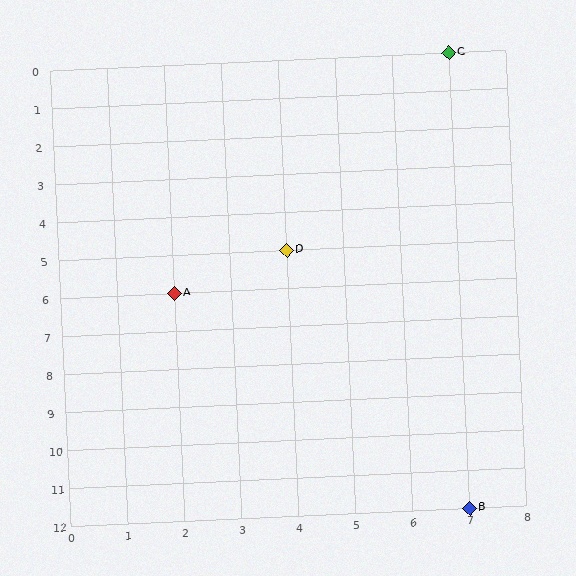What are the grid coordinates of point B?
Point B is at grid coordinates (7, 12).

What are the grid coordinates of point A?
Point A is at grid coordinates (2, 6).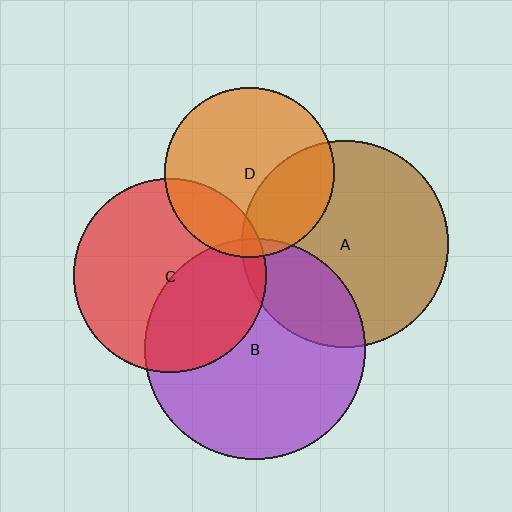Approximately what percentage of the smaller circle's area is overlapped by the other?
Approximately 30%.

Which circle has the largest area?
Circle B (purple).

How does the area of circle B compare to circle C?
Approximately 1.3 times.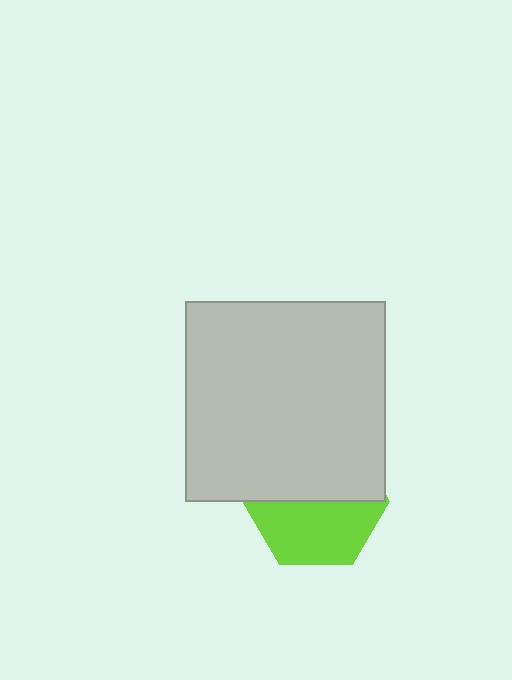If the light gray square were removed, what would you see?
You would see the complete lime hexagon.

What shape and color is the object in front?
The object in front is a light gray square.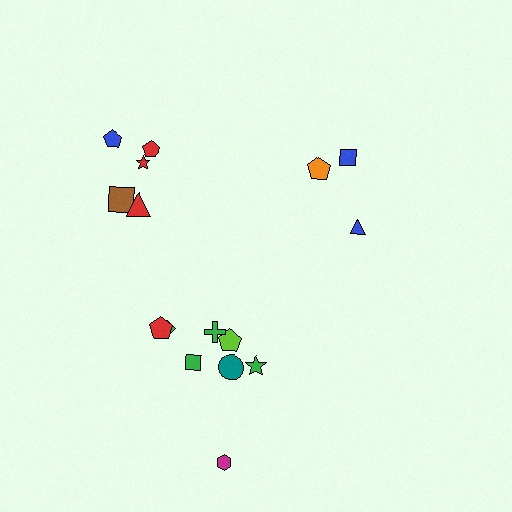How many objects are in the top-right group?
There are 3 objects.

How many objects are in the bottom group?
There are 8 objects.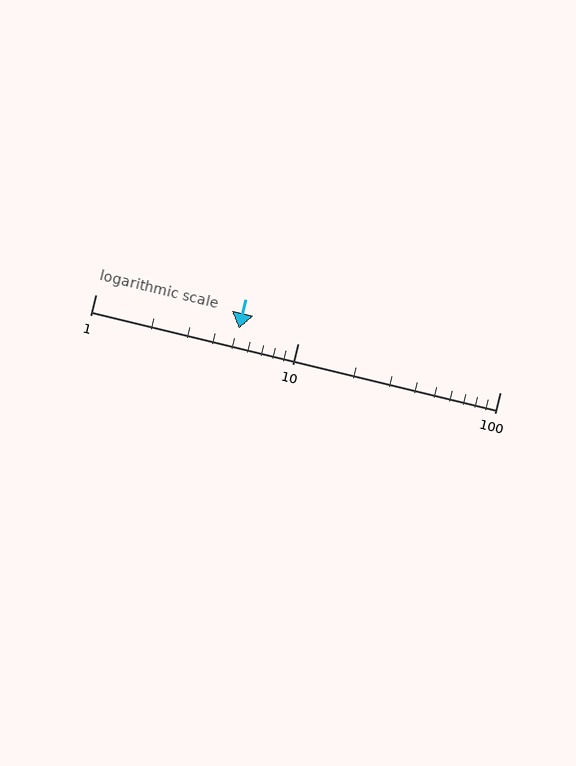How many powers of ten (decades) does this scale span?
The scale spans 2 decades, from 1 to 100.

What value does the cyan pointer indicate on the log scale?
The pointer indicates approximately 5.1.